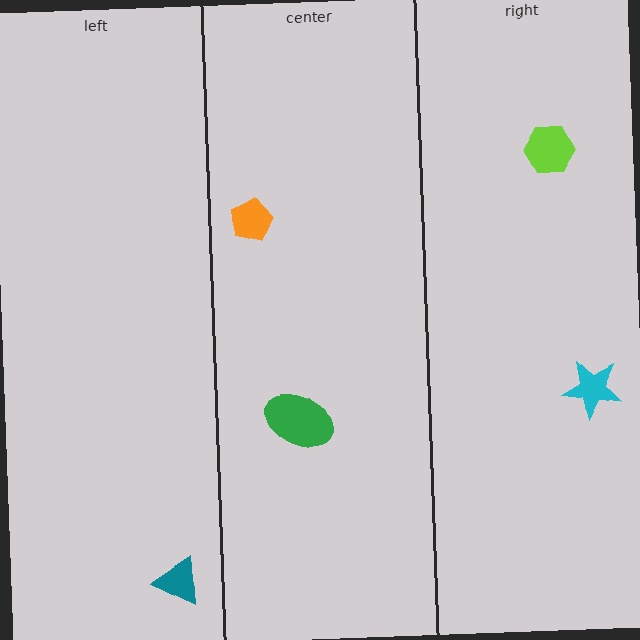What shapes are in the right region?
The lime hexagon, the cyan star.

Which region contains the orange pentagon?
The center region.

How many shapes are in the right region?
2.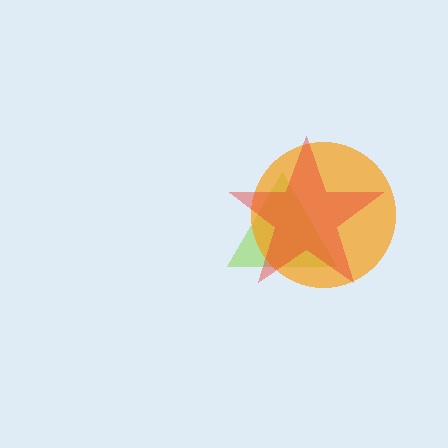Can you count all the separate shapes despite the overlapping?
Yes, there are 3 separate shapes.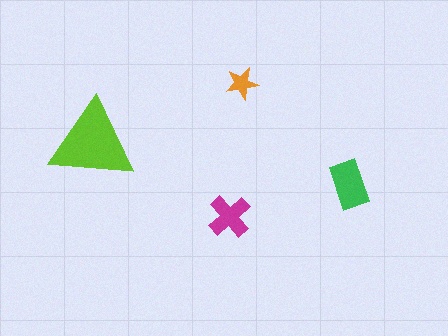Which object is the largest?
The lime triangle.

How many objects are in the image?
There are 4 objects in the image.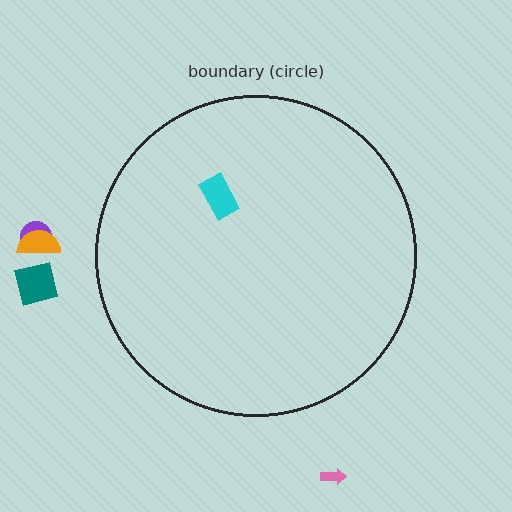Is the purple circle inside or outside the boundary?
Outside.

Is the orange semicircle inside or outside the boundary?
Outside.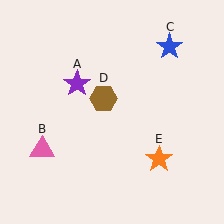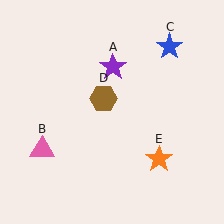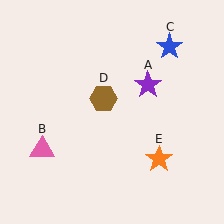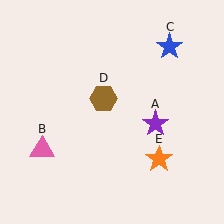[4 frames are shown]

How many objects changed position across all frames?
1 object changed position: purple star (object A).